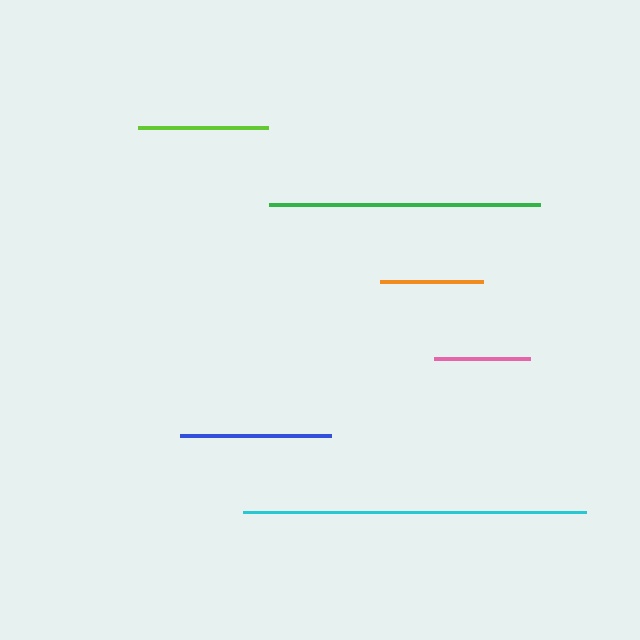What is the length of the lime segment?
The lime segment is approximately 130 pixels long.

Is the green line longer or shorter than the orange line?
The green line is longer than the orange line.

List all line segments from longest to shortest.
From longest to shortest: cyan, green, blue, lime, orange, pink.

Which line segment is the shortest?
The pink line is the shortest at approximately 96 pixels.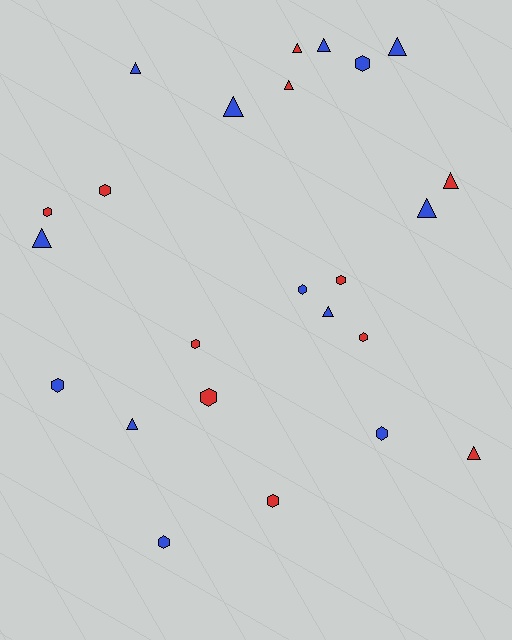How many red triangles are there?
There are 4 red triangles.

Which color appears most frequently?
Blue, with 13 objects.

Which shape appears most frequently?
Hexagon, with 12 objects.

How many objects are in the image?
There are 24 objects.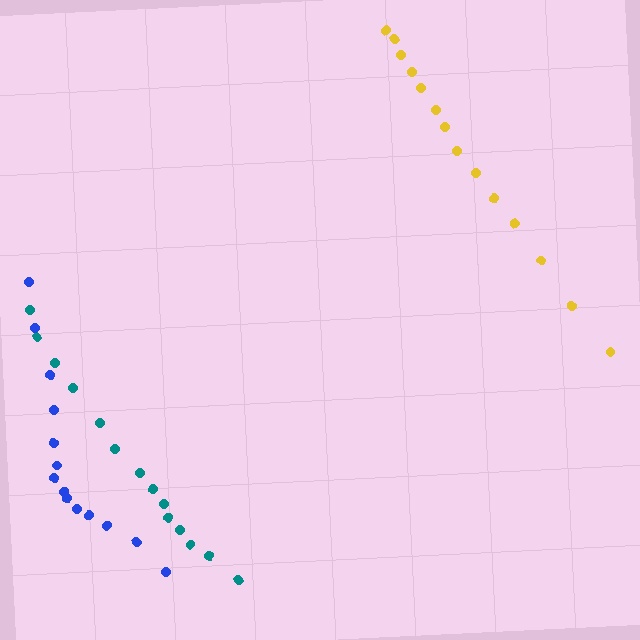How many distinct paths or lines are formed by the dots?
There are 3 distinct paths.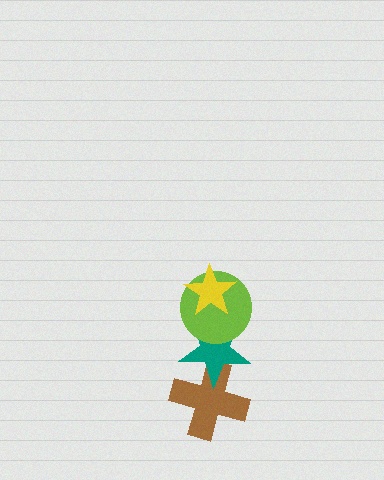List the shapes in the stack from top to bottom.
From top to bottom: the yellow star, the lime circle, the teal star, the brown cross.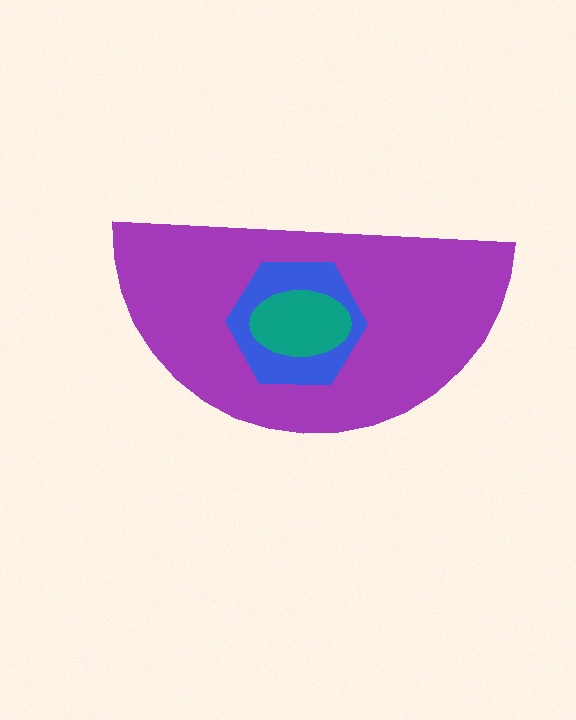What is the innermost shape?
The teal ellipse.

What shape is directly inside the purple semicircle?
The blue hexagon.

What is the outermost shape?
The purple semicircle.